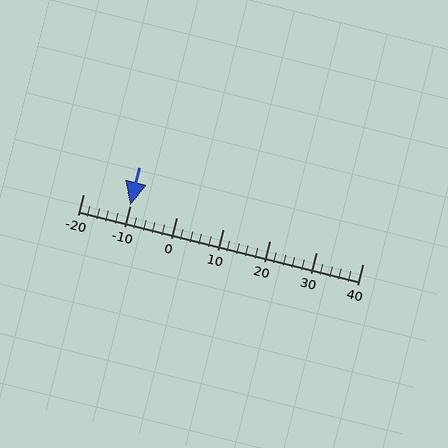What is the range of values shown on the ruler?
The ruler shows values from -20 to 40.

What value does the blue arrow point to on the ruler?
The blue arrow points to approximately -10.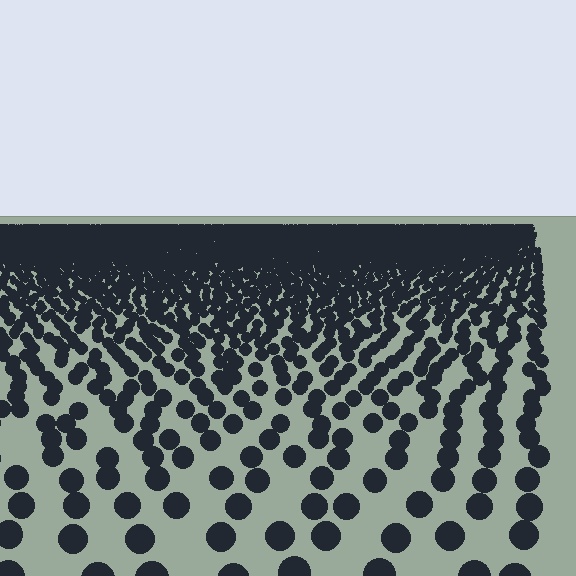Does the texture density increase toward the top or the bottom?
Density increases toward the top.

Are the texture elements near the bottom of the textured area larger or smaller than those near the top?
Larger. Near the bottom, elements are closer to the viewer and appear at a bigger on-screen size.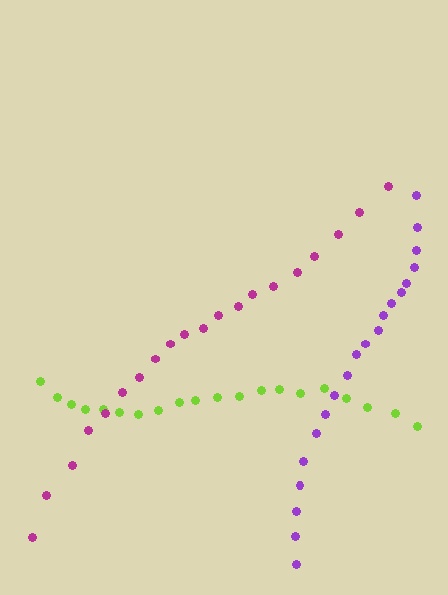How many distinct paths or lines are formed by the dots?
There are 3 distinct paths.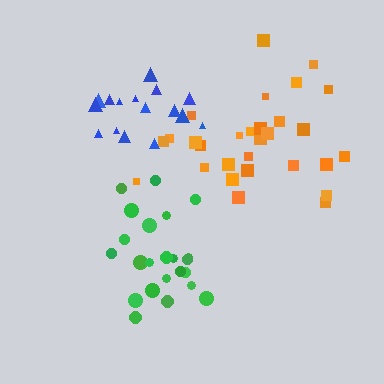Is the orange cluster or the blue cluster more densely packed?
Blue.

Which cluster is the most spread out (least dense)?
Orange.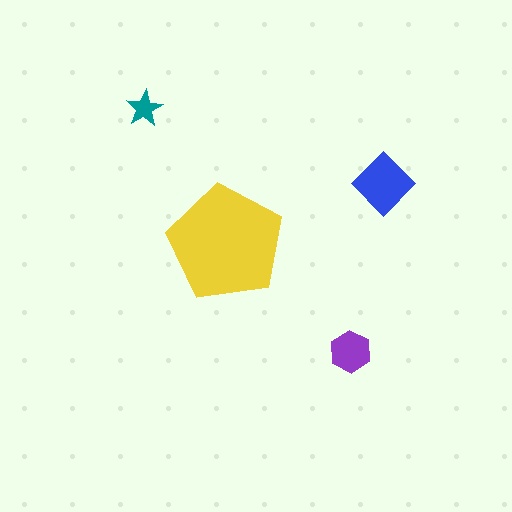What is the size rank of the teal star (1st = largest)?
4th.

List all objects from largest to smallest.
The yellow pentagon, the blue diamond, the purple hexagon, the teal star.